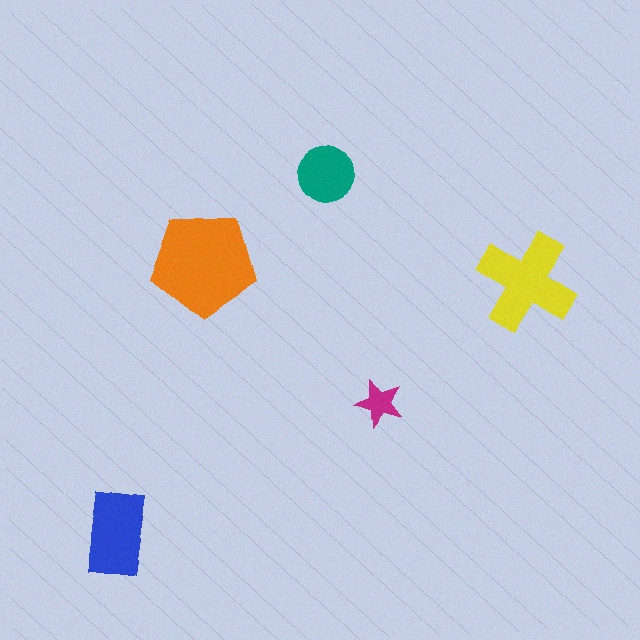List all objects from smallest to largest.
The magenta star, the teal circle, the blue rectangle, the yellow cross, the orange pentagon.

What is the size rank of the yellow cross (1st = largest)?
2nd.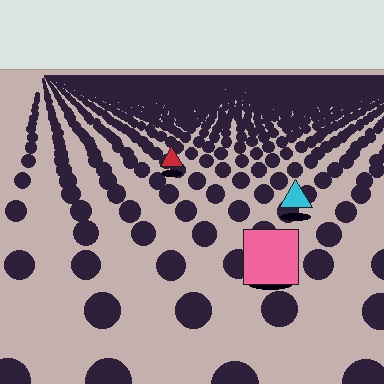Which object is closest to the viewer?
The pink square is closest. The texture marks near it are larger and more spread out.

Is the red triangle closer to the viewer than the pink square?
No. The pink square is closer — you can tell from the texture gradient: the ground texture is coarser near it.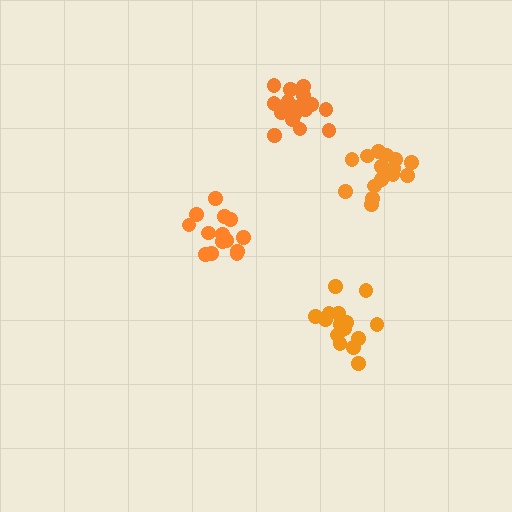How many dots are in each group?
Group 1: 18 dots, Group 2: 15 dots, Group 3: 15 dots, Group 4: 14 dots (62 total).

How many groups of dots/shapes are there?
There are 4 groups.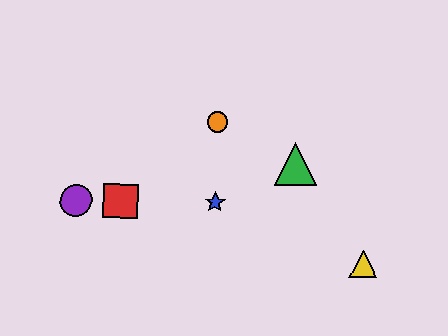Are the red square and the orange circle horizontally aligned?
No, the red square is at y≈201 and the orange circle is at y≈122.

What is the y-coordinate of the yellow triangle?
The yellow triangle is at y≈264.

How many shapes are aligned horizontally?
3 shapes (the red square, the blue star, the purple circle) are aligned horizontally.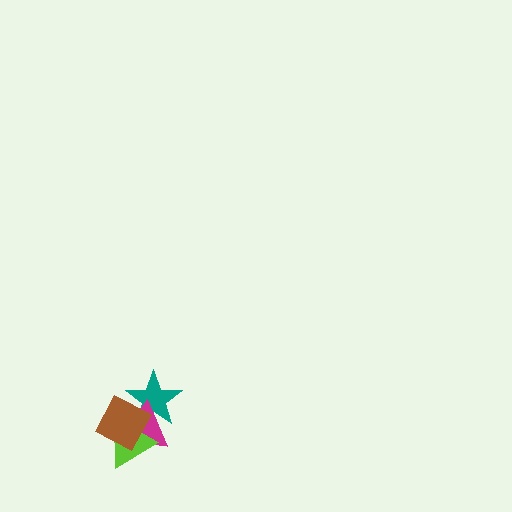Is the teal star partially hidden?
Yes, it is partially covered by another shape.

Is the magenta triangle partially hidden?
Yes, it is partially covered by another shape.